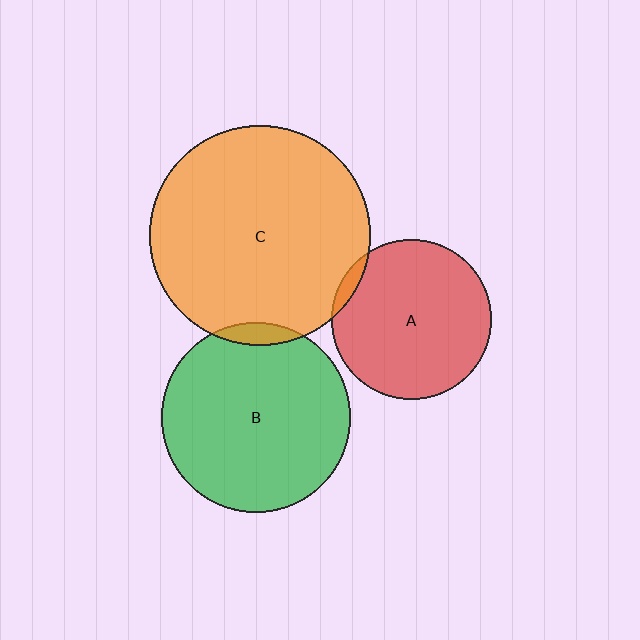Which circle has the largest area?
Circle C (orange).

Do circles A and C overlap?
Yes.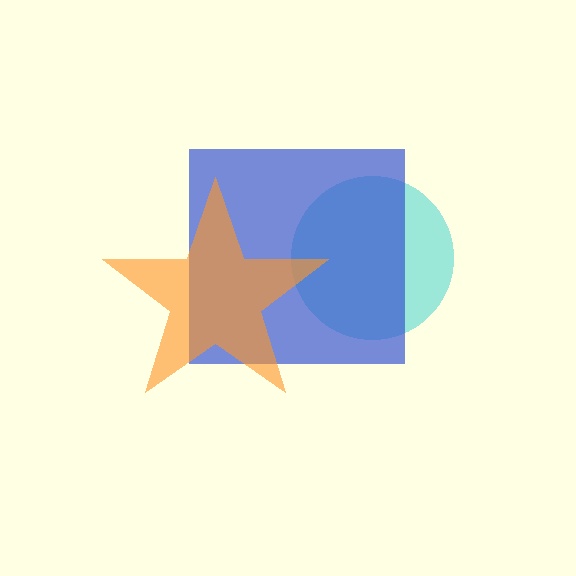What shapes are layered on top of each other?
The layered shapes are: a cyan circle, a blue square, an orange star.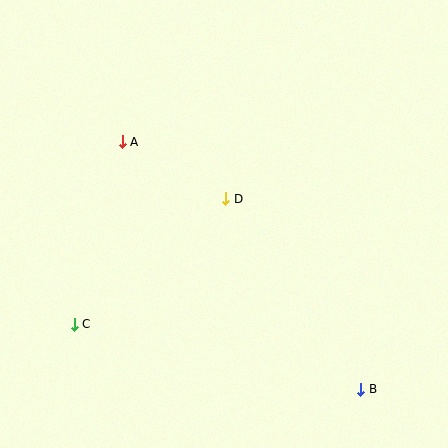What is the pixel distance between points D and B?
The distance between D and B is 233 pixels.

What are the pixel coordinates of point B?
Point B is at (361, 389).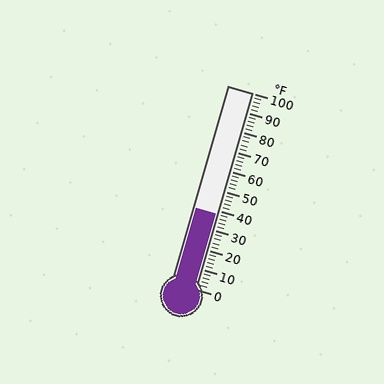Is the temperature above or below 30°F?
The temperature is above 30°F.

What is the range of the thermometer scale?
The thermometer scale ranges from 0°F to 100°F.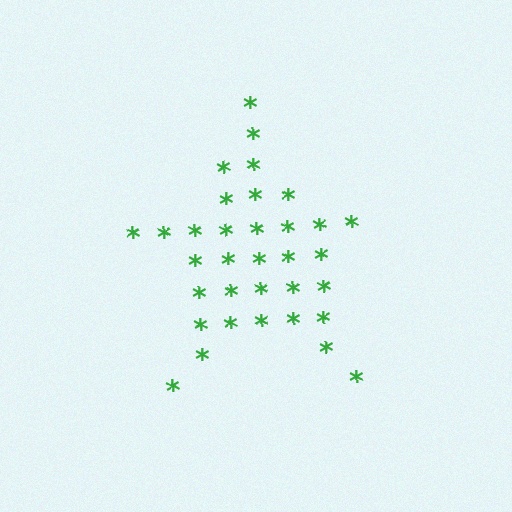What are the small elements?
The small elements are asterisks.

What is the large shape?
The large shape is a star.